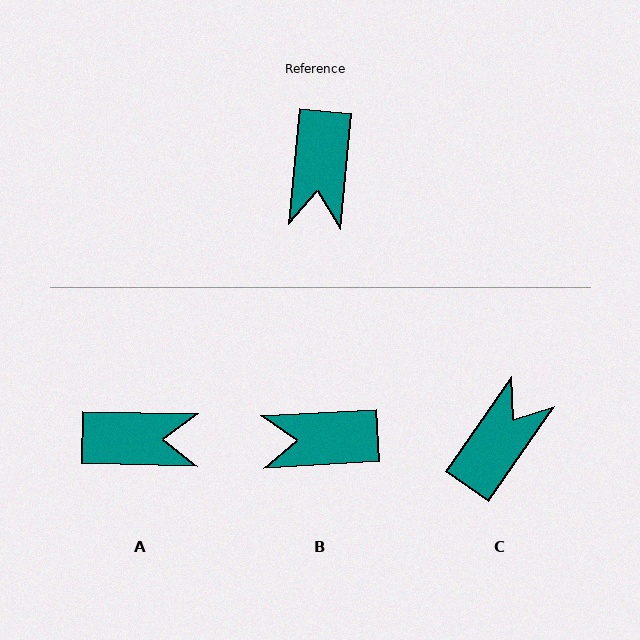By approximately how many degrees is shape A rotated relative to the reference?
Approximately 94 degrees counter-clockwise.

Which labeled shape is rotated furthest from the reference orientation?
C, about 150 degrees away.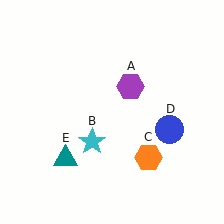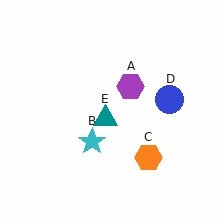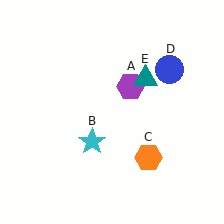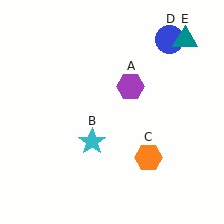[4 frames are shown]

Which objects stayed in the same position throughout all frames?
Purple hexagon (object A) and cyan star (object B) and orange hexagon (object C) remained stationary.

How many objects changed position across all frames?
2 objects changed position: blue circle (object D), teal triangle (object E).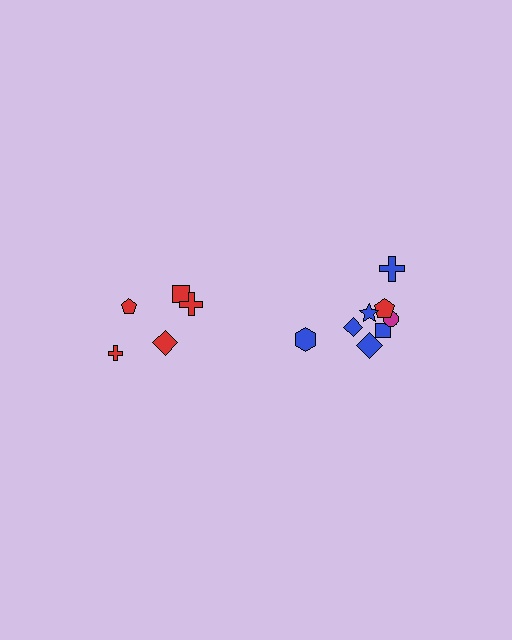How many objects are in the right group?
There are 8 objects.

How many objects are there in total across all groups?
There are 13 objects.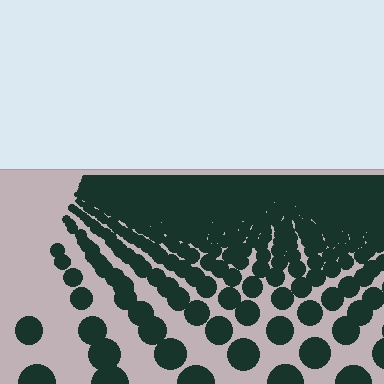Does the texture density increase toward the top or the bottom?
Density increases toward the top.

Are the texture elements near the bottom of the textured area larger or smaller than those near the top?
Larger. Near the bottom, elements are closer to the viewer and appear at a bigger on-screen size.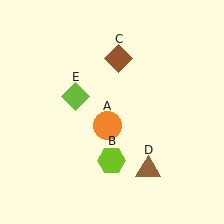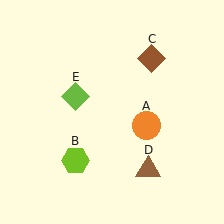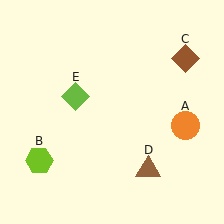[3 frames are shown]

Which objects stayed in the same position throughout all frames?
Brown triangle (object D) and lime diamond (object E) remained stationary.